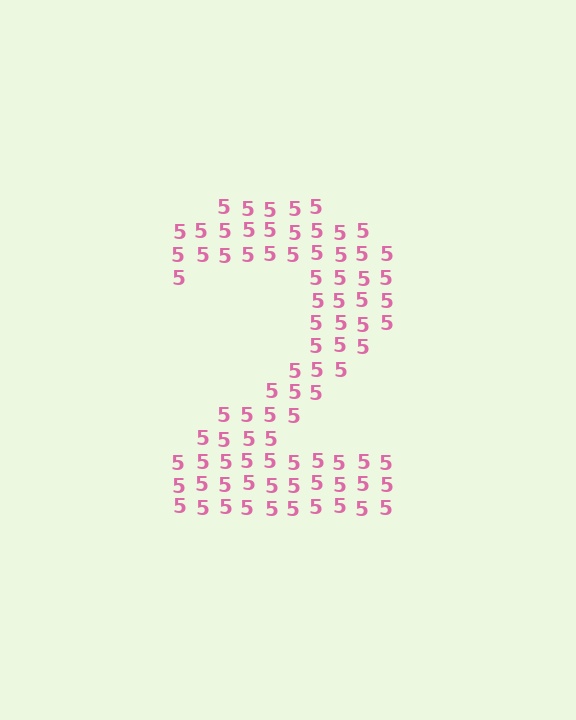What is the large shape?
The large shape is the digit 2.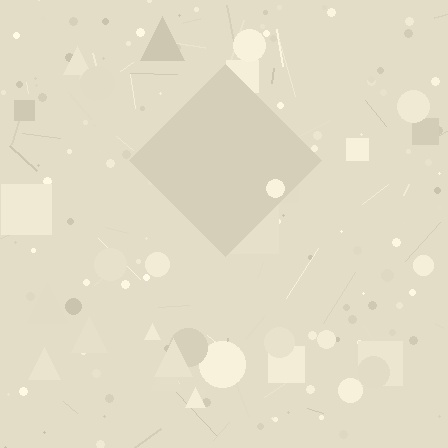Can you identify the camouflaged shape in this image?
The camouflaged shape is a diamond.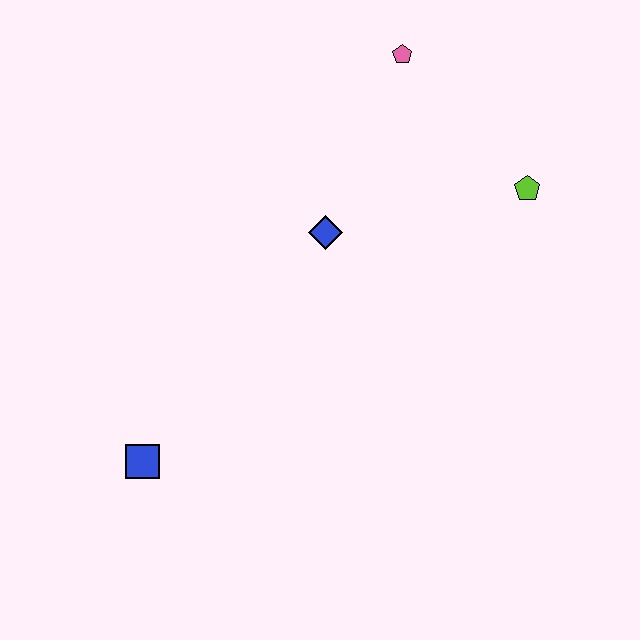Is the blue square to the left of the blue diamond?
Yes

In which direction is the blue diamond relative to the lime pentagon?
The blue diamond is to the left of the lime pentagon.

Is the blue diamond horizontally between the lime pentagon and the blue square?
Yes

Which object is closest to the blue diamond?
The pink pentagon is closest to the blue diamond.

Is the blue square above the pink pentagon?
No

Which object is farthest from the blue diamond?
The blue square is farthest from the blue diamond.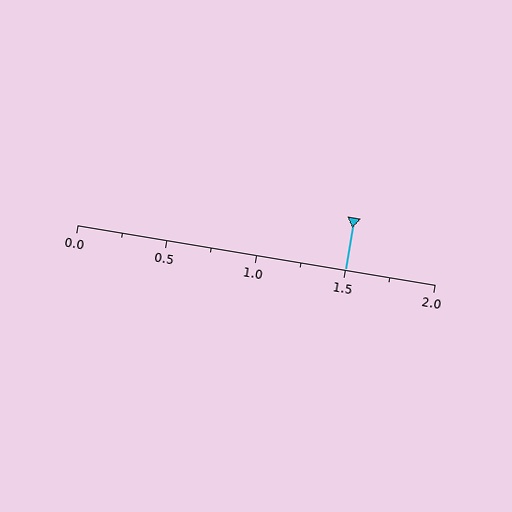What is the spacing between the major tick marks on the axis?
The major ticks are spaced 0.5 apart.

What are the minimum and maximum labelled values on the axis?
The axis runs from 0.0 to 2.0.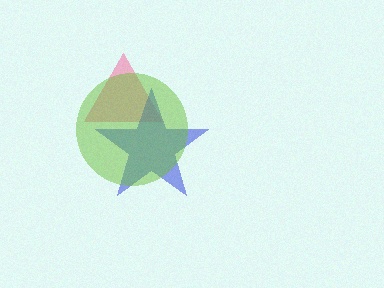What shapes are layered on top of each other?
The layered shapes are: a pink triangle, a blue star, a lime circle.